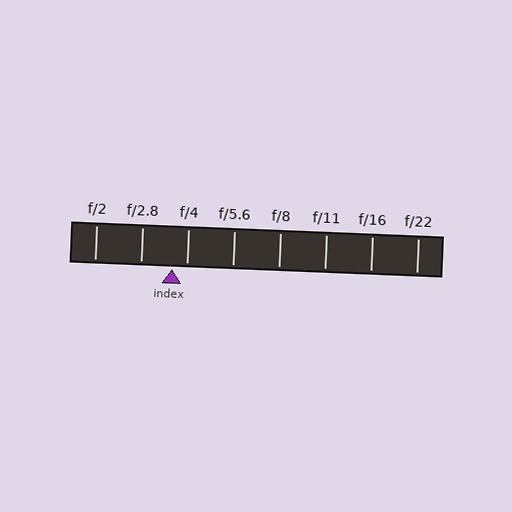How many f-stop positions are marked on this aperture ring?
There are 8 f-stop positions marked.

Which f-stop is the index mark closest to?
The index mark is closest to f/4.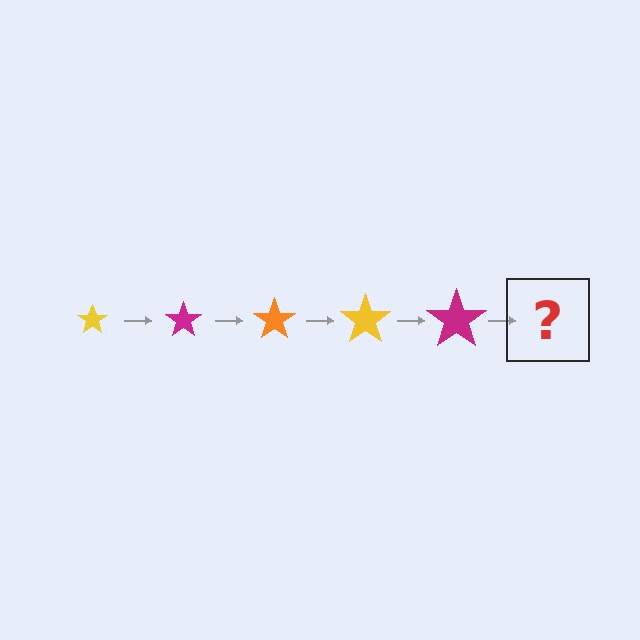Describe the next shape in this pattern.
It should be an orange star, larger than the previous one.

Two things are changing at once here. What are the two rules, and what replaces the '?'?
The two rules are that the star grows larger each step and the color cycles through yellow, magenta, and orange. The '?' should be an orange star, larger than the previous one.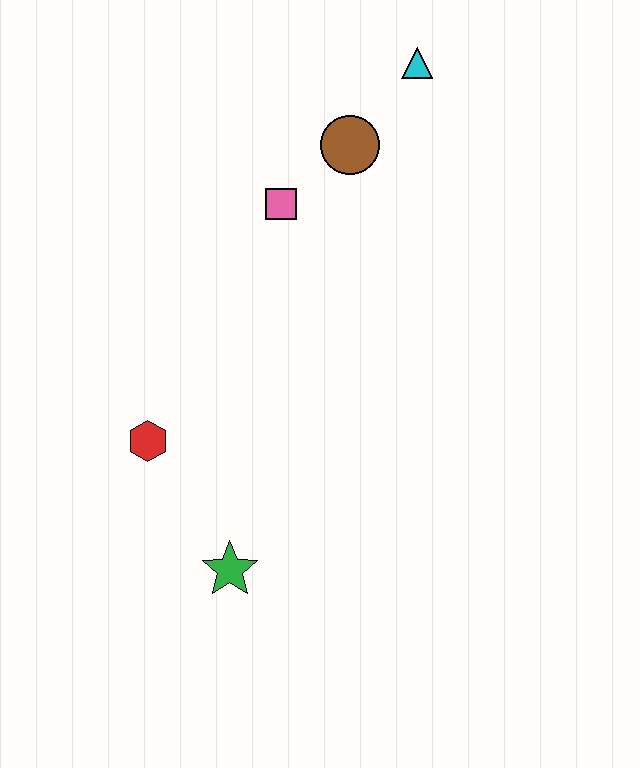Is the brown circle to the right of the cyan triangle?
No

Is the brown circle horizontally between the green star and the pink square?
No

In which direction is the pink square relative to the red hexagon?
The pink square is above the red hexagon.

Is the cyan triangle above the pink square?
Yes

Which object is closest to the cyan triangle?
The brown circle is closest to the cyan triangle.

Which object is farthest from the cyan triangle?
The green star is farthest from the cyan triangle.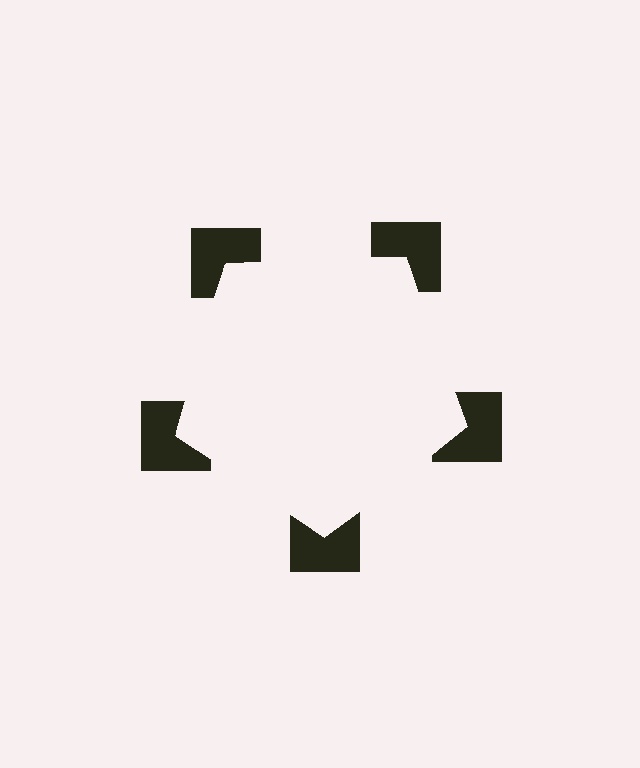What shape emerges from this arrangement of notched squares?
An illusory pentagon — its edges are inferred from the aligned wedge cuts in the notched squares, not physically drawn.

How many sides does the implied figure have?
5 sides.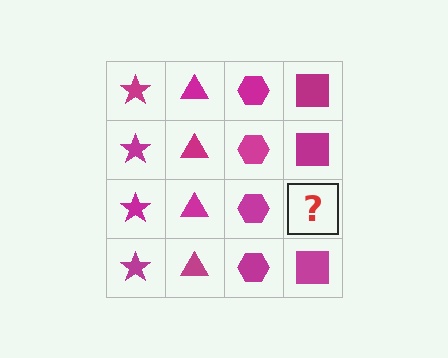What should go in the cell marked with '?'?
The missing cell should contain a magenta square.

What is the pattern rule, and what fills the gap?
The rule is that each column has a consistent shape. The gap should be filled with a magenta square.